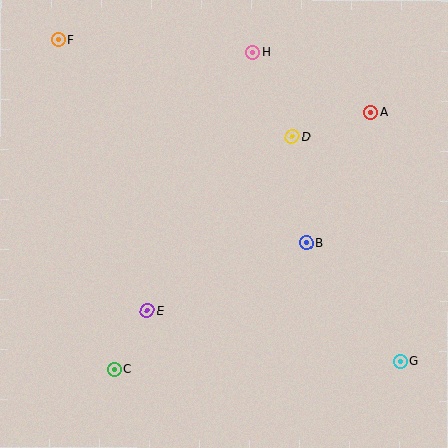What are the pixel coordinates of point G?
Point G is at (400, 361).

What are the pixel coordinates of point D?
Point D is at (292, 137).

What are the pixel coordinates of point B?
Point B is at (306, 243).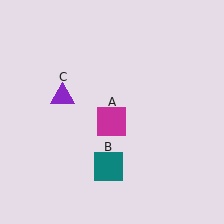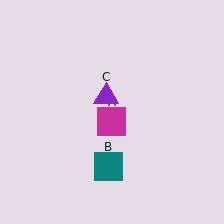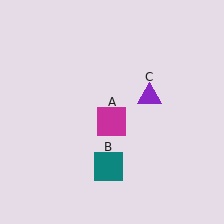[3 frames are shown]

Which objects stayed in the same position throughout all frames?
Magenta square (object A) and teal square (object B) remained stationary.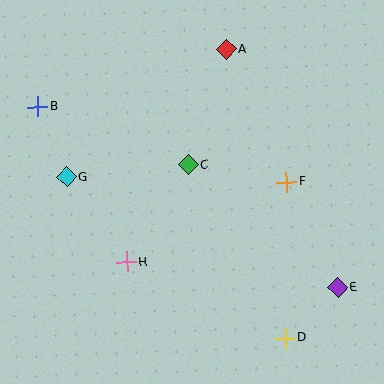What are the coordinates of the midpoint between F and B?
The midpoint between F and B is at (162, 144).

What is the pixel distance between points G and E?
The distance between G and E is 293 pixels.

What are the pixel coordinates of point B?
Point B is at (38, 107).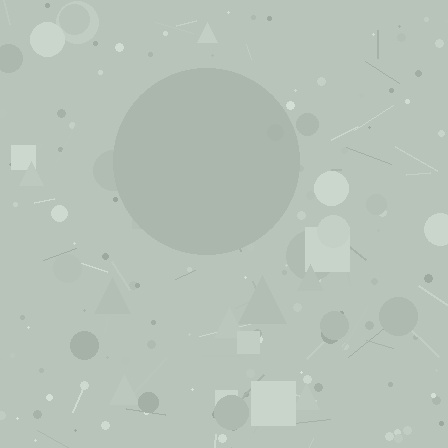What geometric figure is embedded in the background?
A circle is embedded in the background.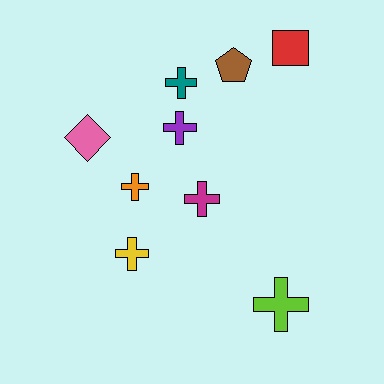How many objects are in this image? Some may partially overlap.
There are 9 objects.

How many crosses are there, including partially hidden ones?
There are 6 crosses.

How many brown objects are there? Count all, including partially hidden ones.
There is 1 brown object.